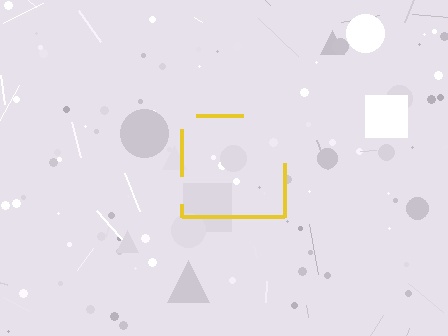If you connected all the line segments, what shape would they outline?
They would outline a square.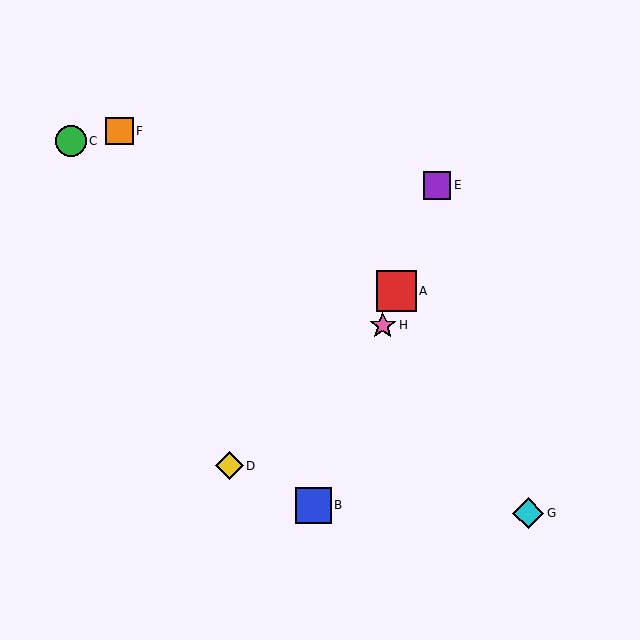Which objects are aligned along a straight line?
Objects A, B, E, H are aligned along a straight line.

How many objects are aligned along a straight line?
4 objects (A, B, E, H) are aligned along a straight line.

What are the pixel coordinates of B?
Object B is at (314, 505).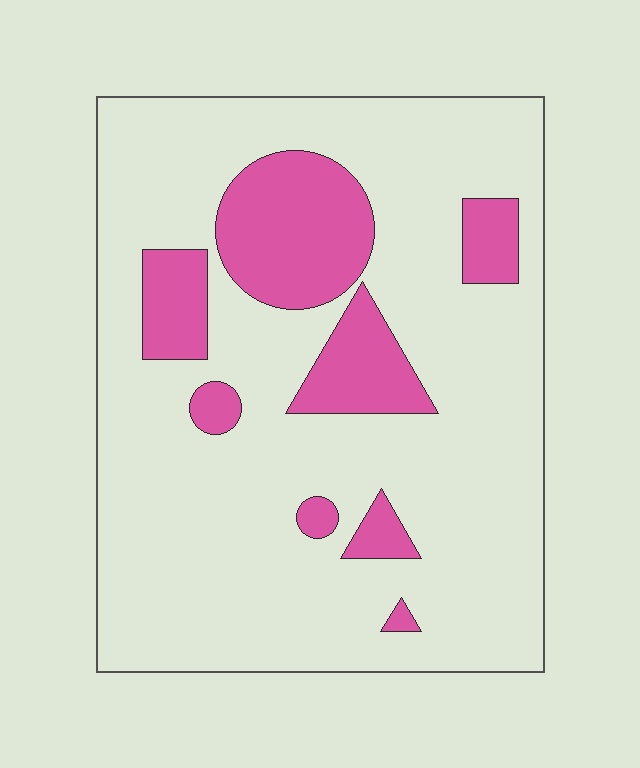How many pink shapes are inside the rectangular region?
8.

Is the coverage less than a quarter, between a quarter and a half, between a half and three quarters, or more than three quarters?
Less than a quarter.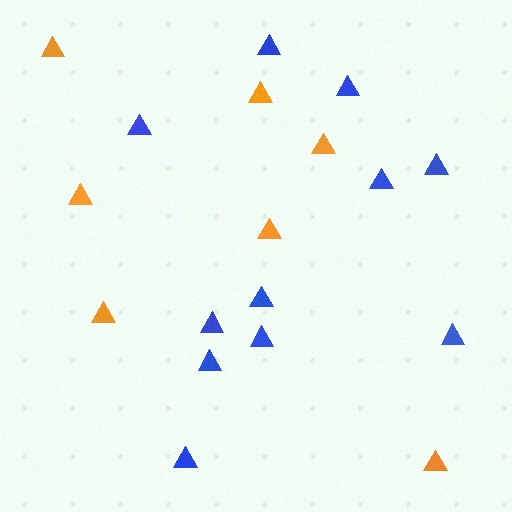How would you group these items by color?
There are 2 groups: one group of blue triangles (11) and one group of orange triangles (7).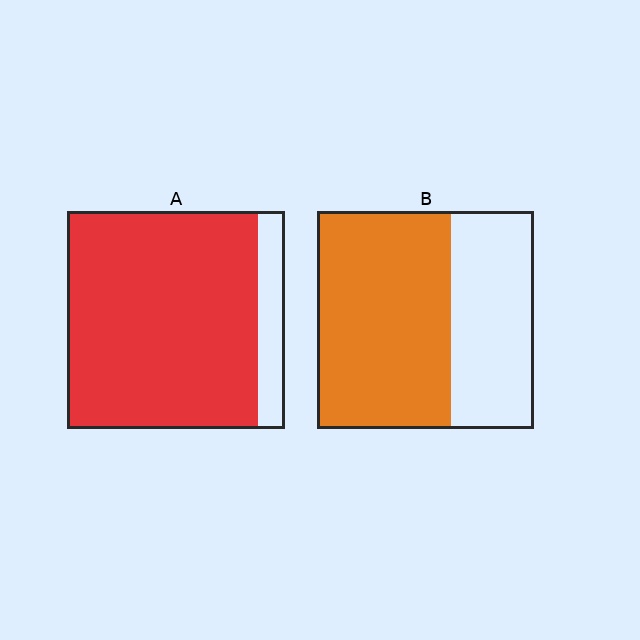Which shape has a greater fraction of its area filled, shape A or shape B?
Shape A.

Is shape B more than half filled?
Yes.